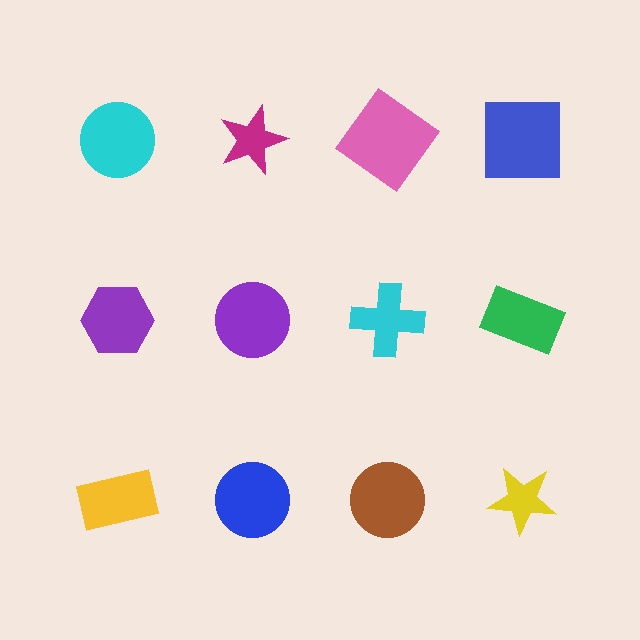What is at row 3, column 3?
A brown circle.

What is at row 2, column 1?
A purple hexagon.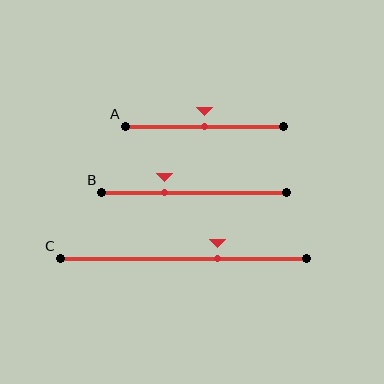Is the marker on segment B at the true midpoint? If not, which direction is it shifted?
No, the marker on segment B is shifted to the left by about 16% of the segment length.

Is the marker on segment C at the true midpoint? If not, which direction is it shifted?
No, the marker on segment C is shifted to the right by about 14% of the segment length.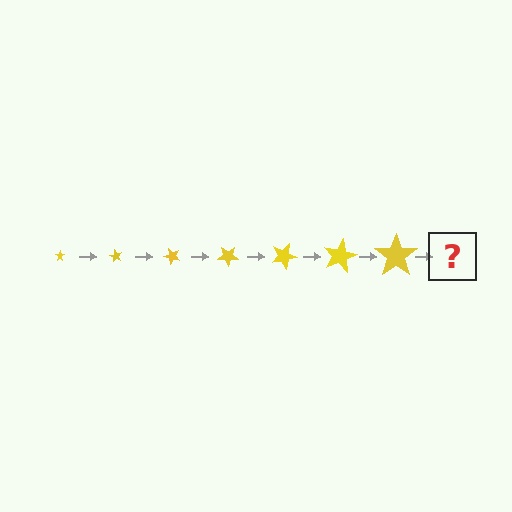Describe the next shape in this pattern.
It should be a star, larger than the previous one and rotated 420 degrees from the start.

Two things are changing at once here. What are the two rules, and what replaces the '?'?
The two rules are that the star grows larger each step and it rotates 60 degrees each step. The '?' should be a star, larger than the previous one and rotated 420 degrees from the start.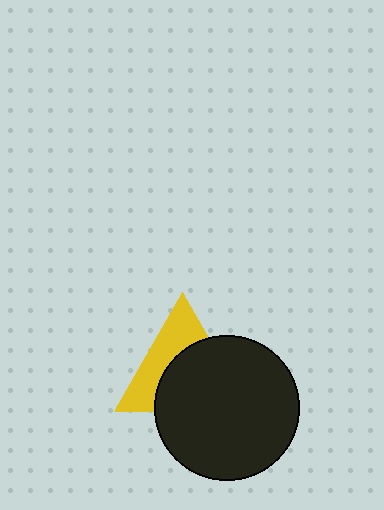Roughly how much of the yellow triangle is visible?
A small part of it is visible (roughly 44%).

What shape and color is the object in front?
The object in front is a black circle.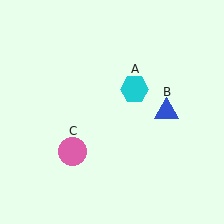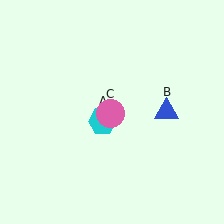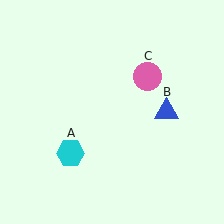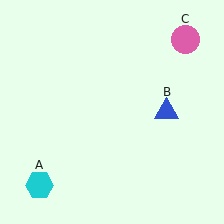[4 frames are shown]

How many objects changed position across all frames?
2 objects changed position: cyan hexagon (object A), pink circle (object C).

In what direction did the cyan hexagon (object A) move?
The cyan hexagon (object A) moved down and to the left.